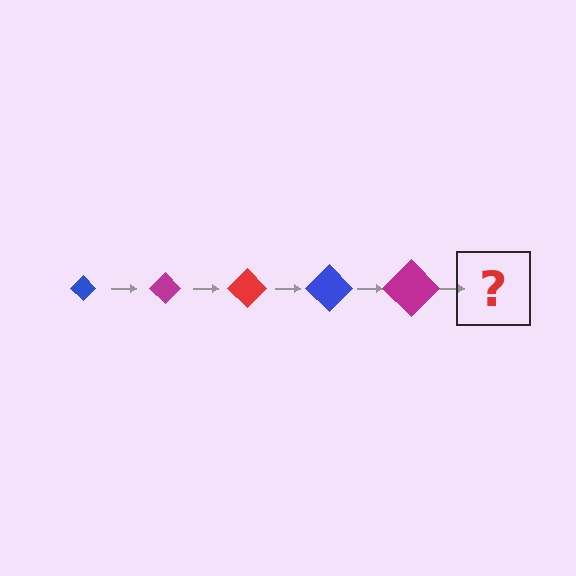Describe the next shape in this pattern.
It should be a red diamond, larger than the previous one.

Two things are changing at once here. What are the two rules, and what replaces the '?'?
The two rules are that the diamond grows larger each step and the color cycles through blue, magenta, and red. The '?' should be a red diamond, larger than the previous one.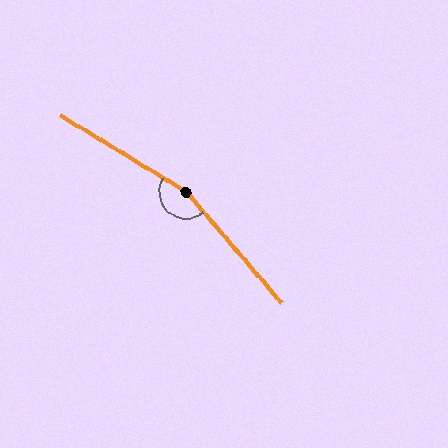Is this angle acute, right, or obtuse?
It is obtuse.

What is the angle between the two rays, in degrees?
Approximately 162 degrees.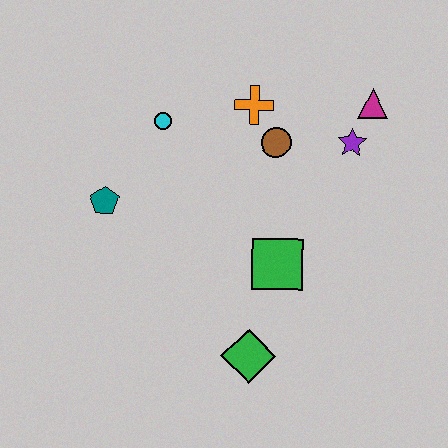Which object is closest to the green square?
The green diamond is closest to the green square.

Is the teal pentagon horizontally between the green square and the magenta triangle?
No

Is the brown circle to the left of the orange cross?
No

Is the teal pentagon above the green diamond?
Yes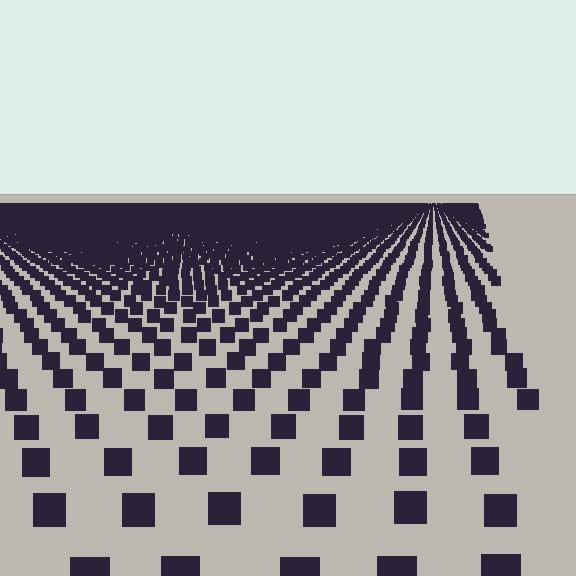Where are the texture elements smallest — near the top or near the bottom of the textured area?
Near the top.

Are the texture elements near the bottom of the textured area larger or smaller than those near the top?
Larger. Near the bottom, elements are closer to the viewer and appear at a bigger on-screen size.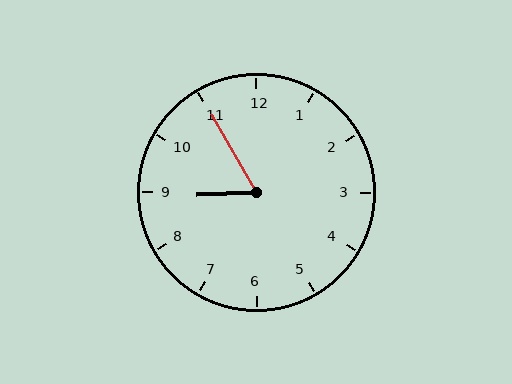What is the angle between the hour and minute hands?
Approximately 62 degrees.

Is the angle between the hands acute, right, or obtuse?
It is acute.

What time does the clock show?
8:55.